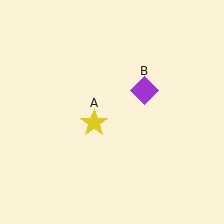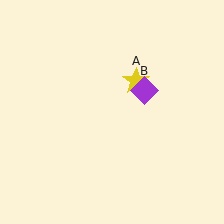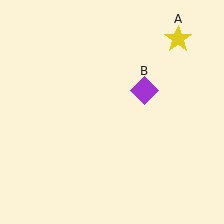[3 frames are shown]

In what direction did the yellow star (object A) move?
The yellow star (object A) moved up and to the right.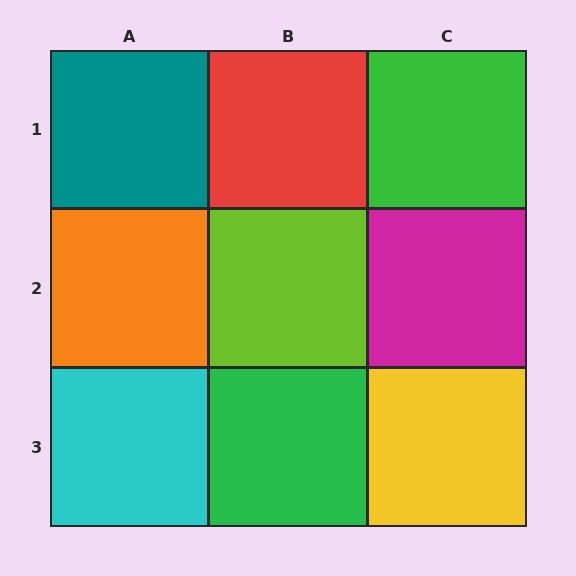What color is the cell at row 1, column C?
Green.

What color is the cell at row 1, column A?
Teal.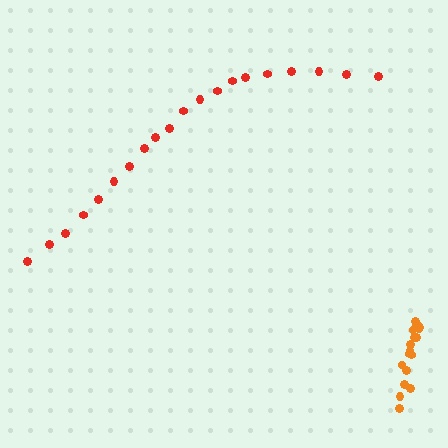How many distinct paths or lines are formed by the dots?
There are 2 distinct paths.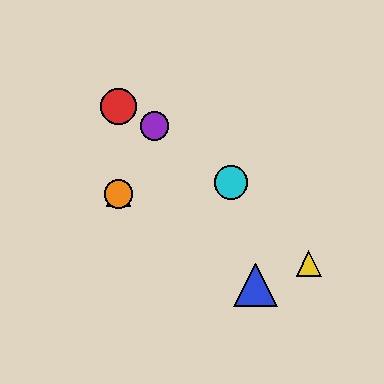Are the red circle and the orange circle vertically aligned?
Yes, both are at x≈119.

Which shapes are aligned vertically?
The red circle, the green triangle, the orange circle are aligned vertically.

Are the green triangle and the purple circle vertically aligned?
No, the green triangle is at x≈119 and the purple circle is at x≈155.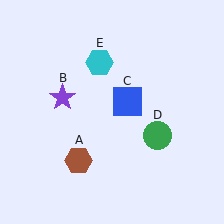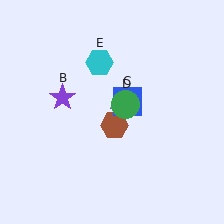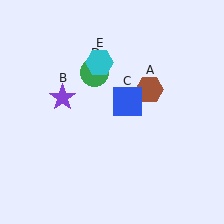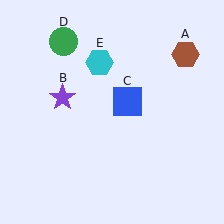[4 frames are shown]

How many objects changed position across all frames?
2 objects changed position: brown hexagon (object A), green circle (object D).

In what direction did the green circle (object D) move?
The green circle (object D) moved up and to the left.